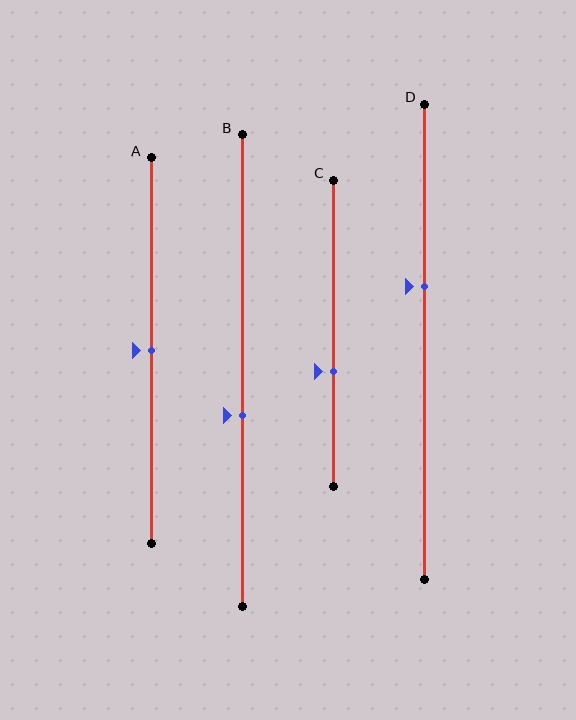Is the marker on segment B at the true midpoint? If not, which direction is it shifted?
No, the marker on segment B is shifted downward by about 10% of the segment length.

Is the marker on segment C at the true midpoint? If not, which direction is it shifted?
No, the marker on segment C is shifted downward by about 13% of the segment length.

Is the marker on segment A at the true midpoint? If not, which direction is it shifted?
Yes, the marker on segment A is at the true midpoint.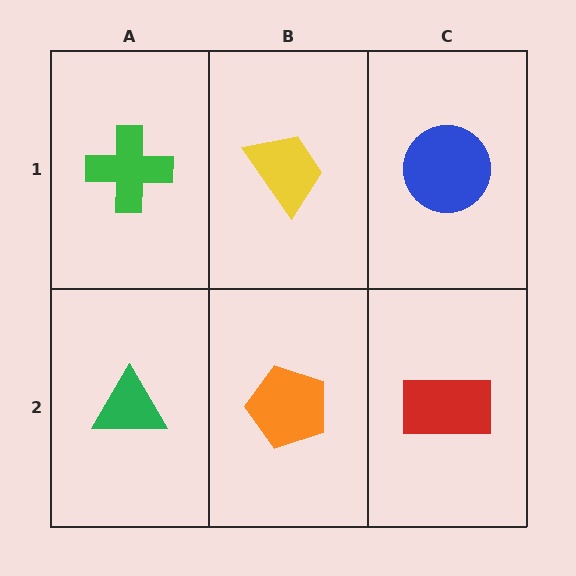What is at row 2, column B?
An orange pentagon.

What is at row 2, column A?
A green triangle.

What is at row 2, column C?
A red rectangle.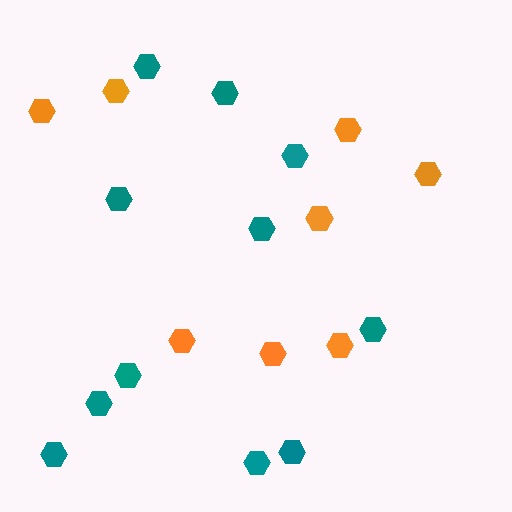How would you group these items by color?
There are 2 groups: one group of orange hexagons (8) and one group of teal hexagons (11).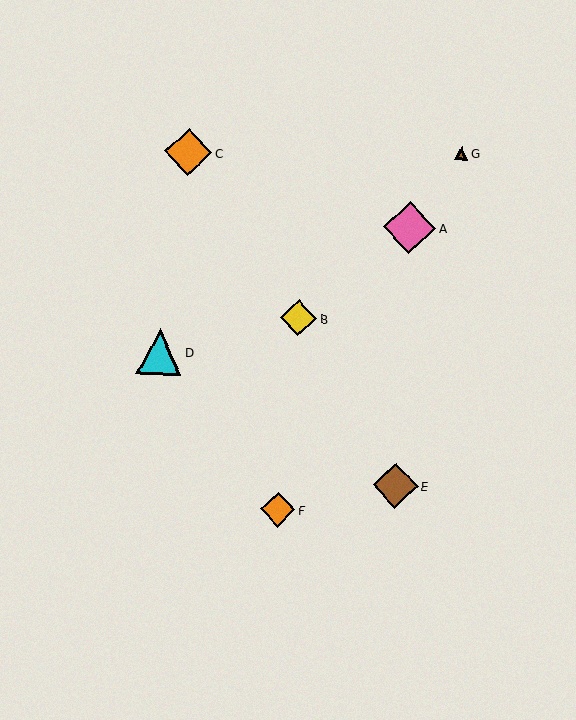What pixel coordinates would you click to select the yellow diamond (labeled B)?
Click at (298, 318) to select the yellow diamond B.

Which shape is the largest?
The pink diamond (labeled A) is the largest.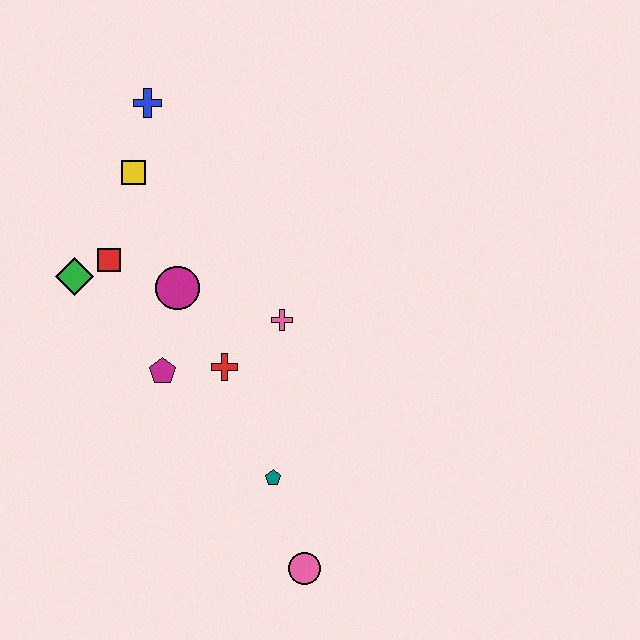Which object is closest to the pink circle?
The teal pentagon is closest to the pink circle.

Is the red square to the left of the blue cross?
Yes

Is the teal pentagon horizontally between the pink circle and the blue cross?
Yes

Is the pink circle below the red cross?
Yes